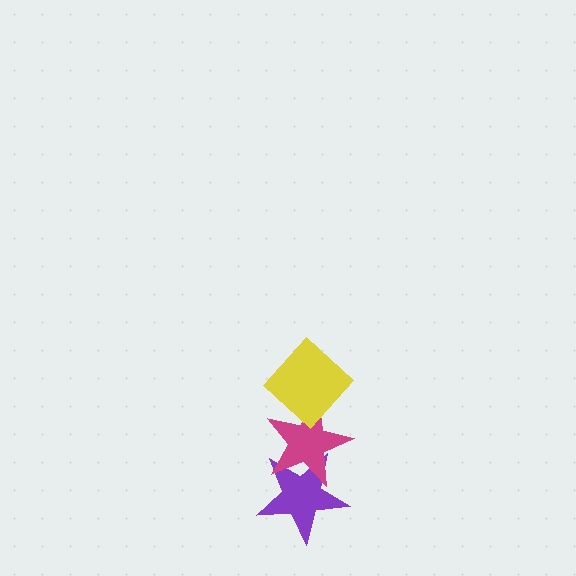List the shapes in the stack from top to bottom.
From top to bottom: the yellow diamond, the magenta star, the purple star.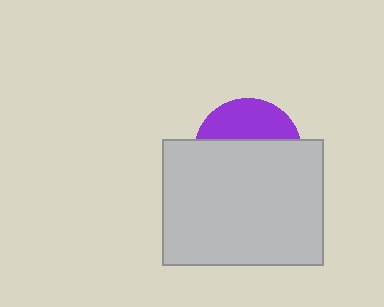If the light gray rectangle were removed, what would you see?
You would see the complete purple circle.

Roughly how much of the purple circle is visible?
A small part of it is visible (roughly 35%).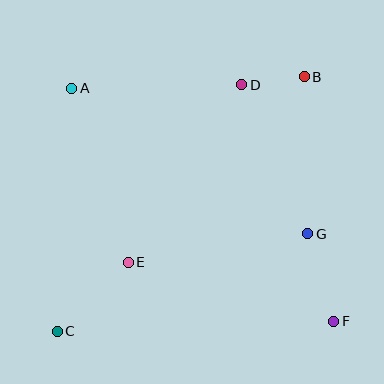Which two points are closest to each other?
Points B and D are closest to each other.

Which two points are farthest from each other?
Points B and C are farthest from each other.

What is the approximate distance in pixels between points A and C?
The distance between A and C is approximately 243 pixels.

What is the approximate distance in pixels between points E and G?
The distance between E and G is approximately 182 pixels.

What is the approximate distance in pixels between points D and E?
The distance between D and E is approximately 211 pixels.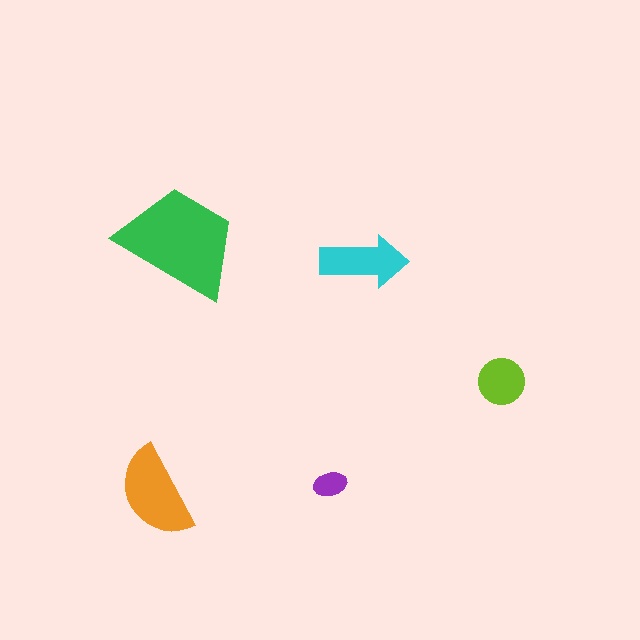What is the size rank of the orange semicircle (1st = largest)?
2nd.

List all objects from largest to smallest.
The green trapezoid, the orange semicircle, the cyan arrow, the lime circle, the purple ellipse.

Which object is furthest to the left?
The orange semicircle is leftmost.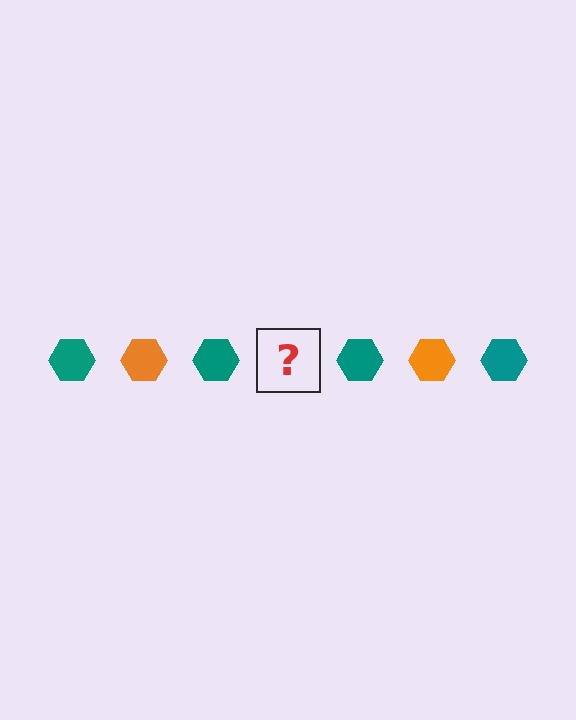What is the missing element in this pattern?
The missing element is an orange hexagon.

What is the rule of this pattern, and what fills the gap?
The rule is that the pattern cycles through teal, orange hexagons. The gap should be filled with an orange hexagon.